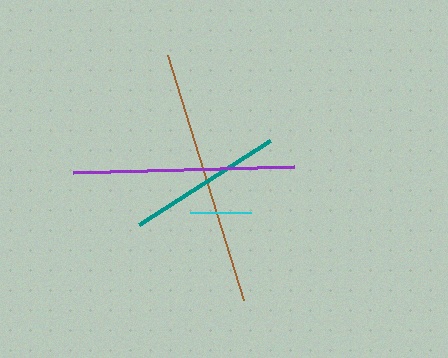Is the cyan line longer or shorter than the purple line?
The purple line is longer than the cyan line.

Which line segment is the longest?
The brown line is the longest at approximately 256 pixels.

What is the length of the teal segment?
The teal segment is approximately 156 pixels long.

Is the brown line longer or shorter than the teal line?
The brown line is longer than the teal line.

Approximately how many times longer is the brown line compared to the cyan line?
The brown line is approximately 4.2 times the length of the cyan line.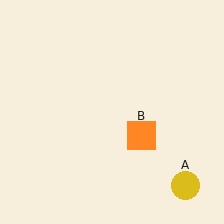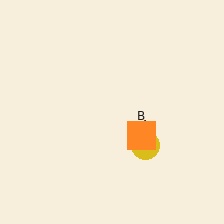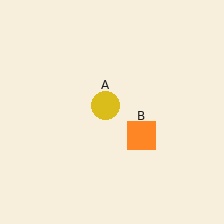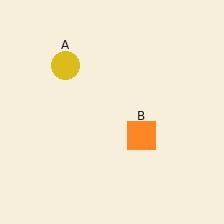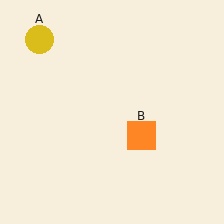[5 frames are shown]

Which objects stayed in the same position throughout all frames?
Orange square (object B) remained stationary.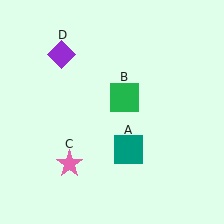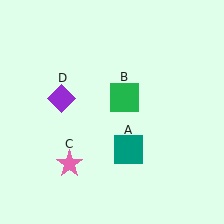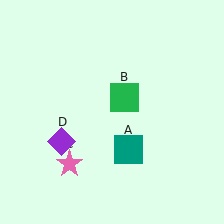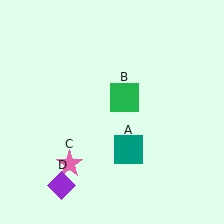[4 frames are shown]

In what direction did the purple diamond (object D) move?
The purple diamond (object D) moved down.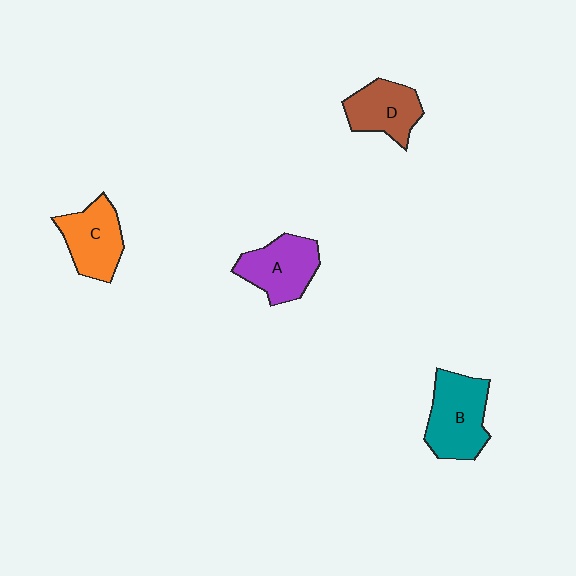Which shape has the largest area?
Shape B (teal).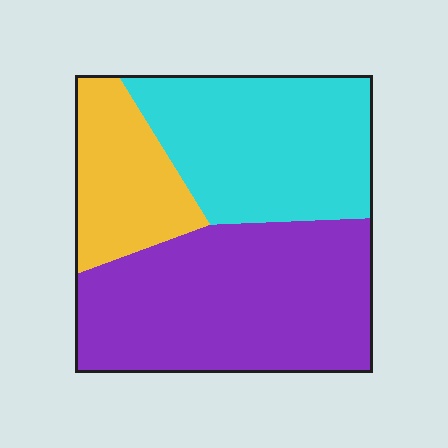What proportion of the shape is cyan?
Cyan takes up between a quarter and a half of the shape.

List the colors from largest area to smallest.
From largest to smallest: purple, cyan, yellow.